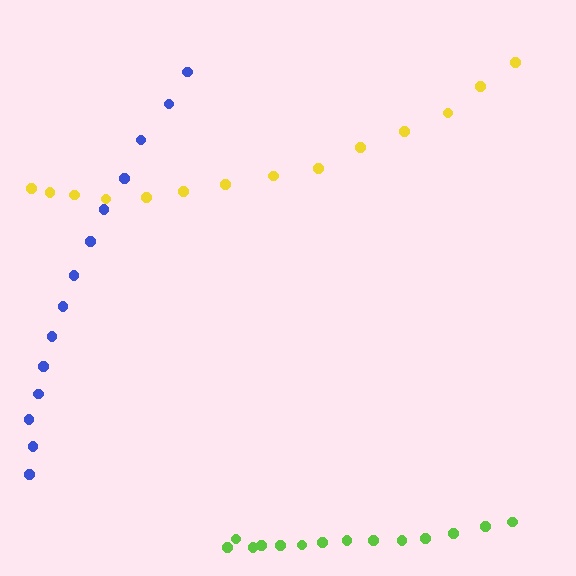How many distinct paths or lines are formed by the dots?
There are 3 distinct paths.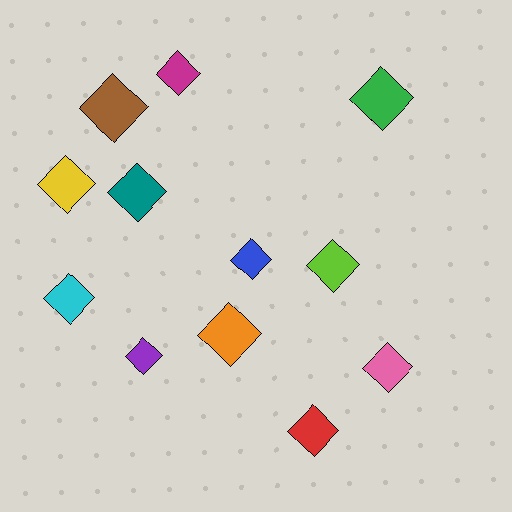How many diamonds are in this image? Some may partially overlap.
There are 12 diamonds.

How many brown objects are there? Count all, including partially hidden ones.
There is 1 brown object.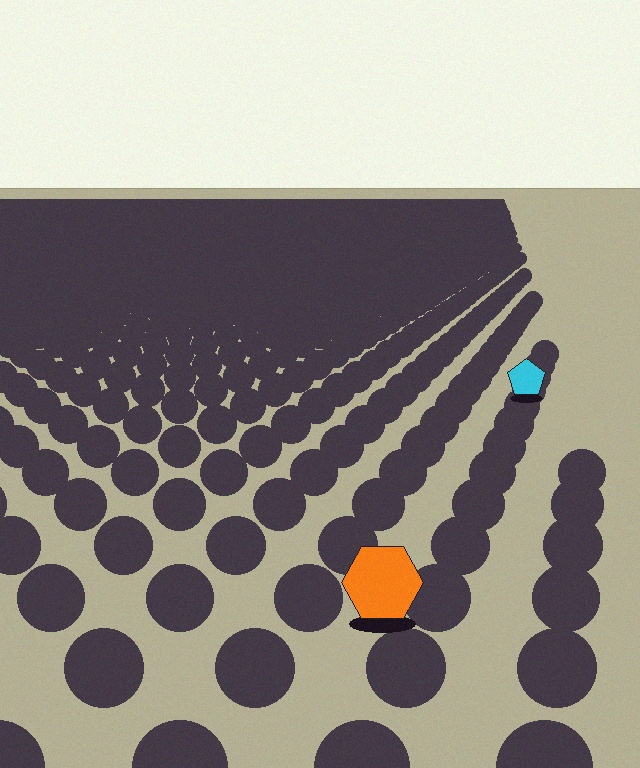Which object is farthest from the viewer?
The cyan pentagon is farthest from the viewer. It appears smaller and the ground texture around it is denser.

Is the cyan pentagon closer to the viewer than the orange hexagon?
No. The orange hexagon is closer — you can tell from the texture gradient: the ground texture is coarser near it.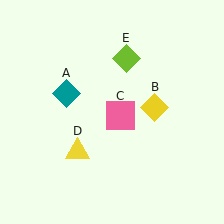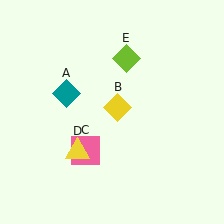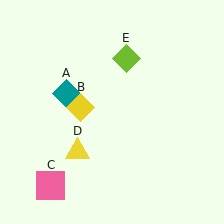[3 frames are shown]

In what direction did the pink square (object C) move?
The pink square (object C) moved down and to the left.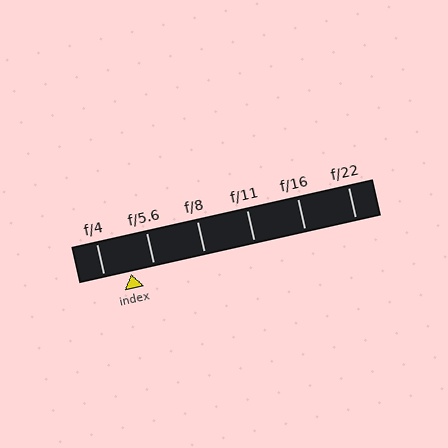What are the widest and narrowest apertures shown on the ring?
The widest aperture shown is f/4 and the narrowest is f/22.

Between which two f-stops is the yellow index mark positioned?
The index mark is between f/4 and f/5.6.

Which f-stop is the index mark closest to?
The index mark is closest to f/5.6.